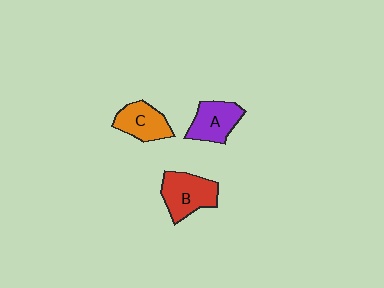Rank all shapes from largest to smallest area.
From largest to smallest: B (red), A (purple), C (orange).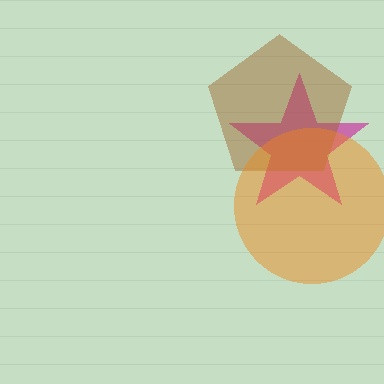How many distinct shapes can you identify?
There are 3 distinct shapes: a magenta star, a brown pentagon, an orange circle.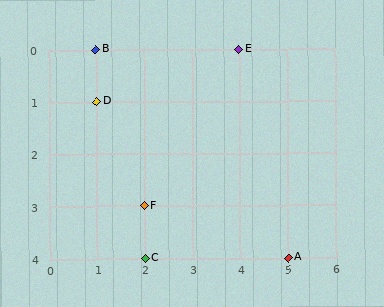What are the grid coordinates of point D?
Point D is at grid coordinates (1, 1).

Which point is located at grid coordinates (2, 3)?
Point F is at (2, 3).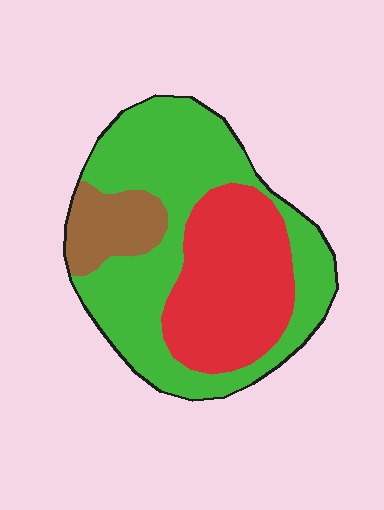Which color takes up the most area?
Green, at roughly 55%.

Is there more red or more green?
Green.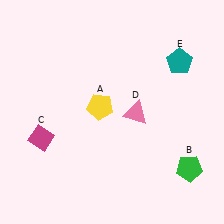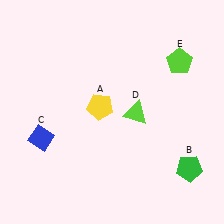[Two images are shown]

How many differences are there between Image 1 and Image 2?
There are 3 differences between the two images.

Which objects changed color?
C changed from magenta to blue. D changed from pink to lime. E changed from teal to lime.